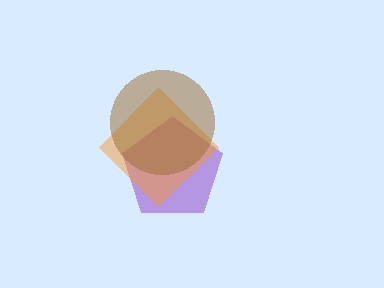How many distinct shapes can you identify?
There are 3 distinct shapes: a purple pentagon, an orange diamond, a brown circle.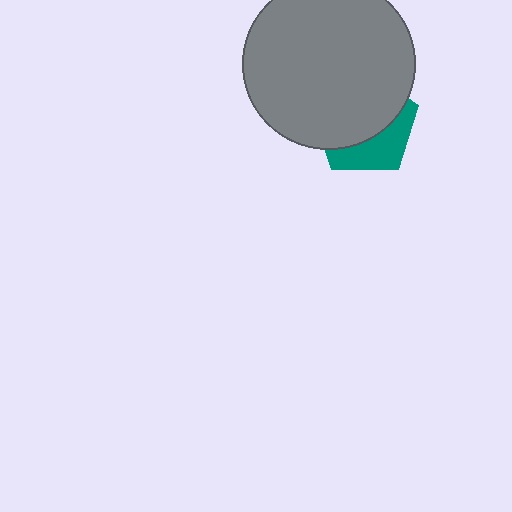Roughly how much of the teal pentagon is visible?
A small part of it is visible (roughly 36%).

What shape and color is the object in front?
The object in front is a gray circle.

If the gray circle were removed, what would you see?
You would see the complete teal pentagon.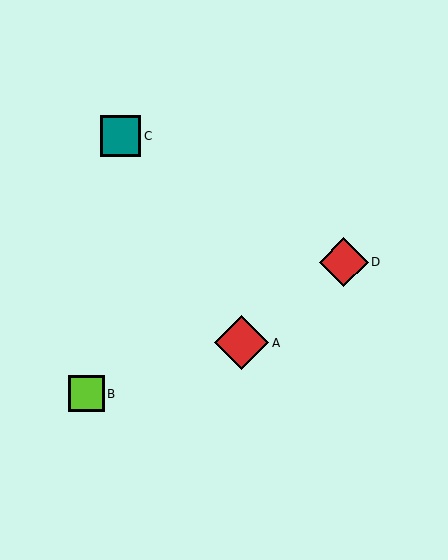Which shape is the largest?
The red diamond (labeled A) is the largest.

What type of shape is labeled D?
Shape D is a red diamond.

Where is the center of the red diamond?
The center of the red diamond is at (344, 262).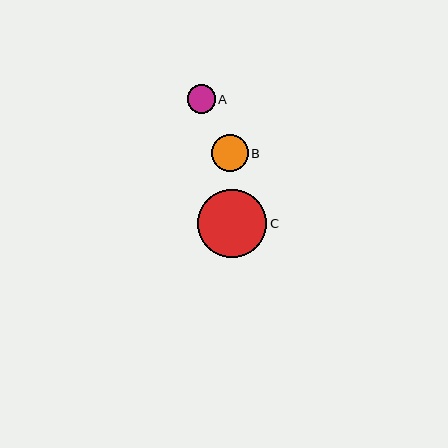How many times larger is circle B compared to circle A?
Circle B is approximately 1.3 times the size of circle A.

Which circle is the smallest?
Circle A is the smallest with a size of approximately 28 pixels.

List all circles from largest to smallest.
From largest to smallest: C, B, A.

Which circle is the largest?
Circle C is the largest with a size of approximately 69 pixels.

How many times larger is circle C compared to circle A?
Circle C is approximately 2.4 times the size of circle A.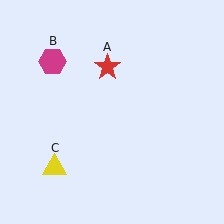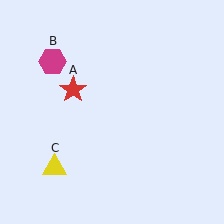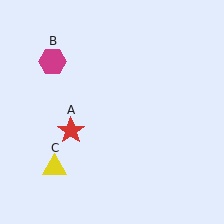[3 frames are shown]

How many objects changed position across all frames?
1 object changed position: red star (object A).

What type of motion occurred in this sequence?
The red star (object A) rotated counterclockwise around the center of the scene.